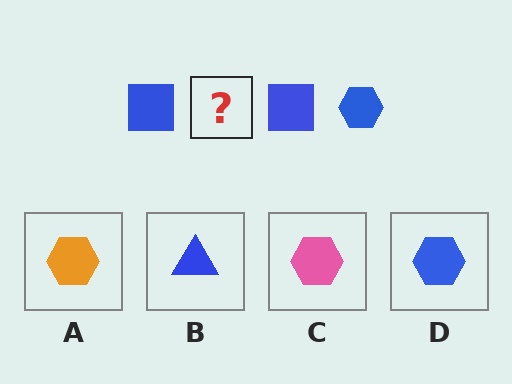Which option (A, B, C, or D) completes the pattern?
D.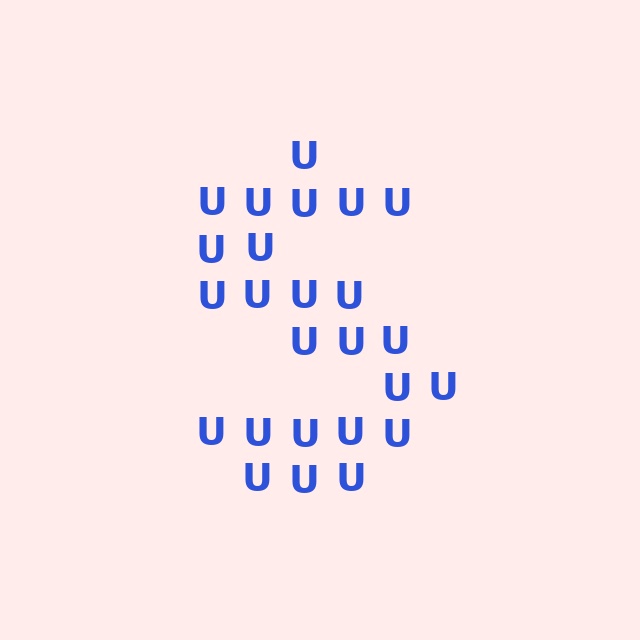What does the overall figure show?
The overall figure shows the letter S.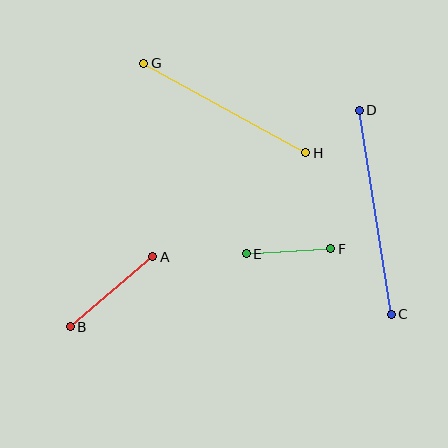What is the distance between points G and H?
The distance is approximately 185 pixels.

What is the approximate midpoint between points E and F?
The midpoint is at approximately (288, 251) pixels.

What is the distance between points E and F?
The distance is approximately 85 pixels.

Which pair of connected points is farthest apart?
Points C and D are farthest apart.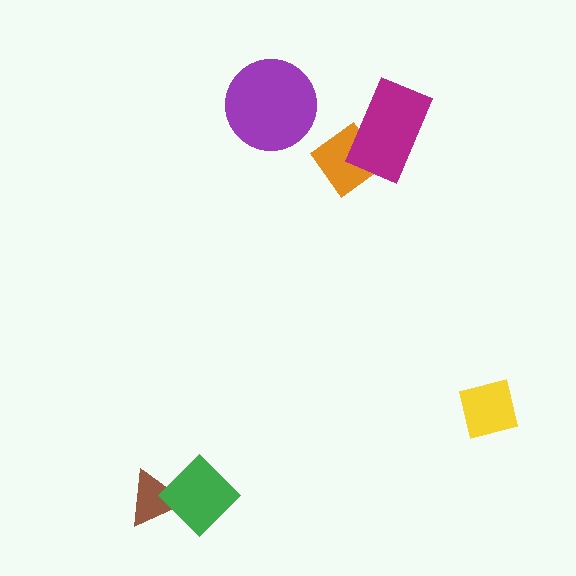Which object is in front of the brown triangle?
The green diamond is in front of the brown triangle.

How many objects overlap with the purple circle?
0 objects overlap with the purple circle.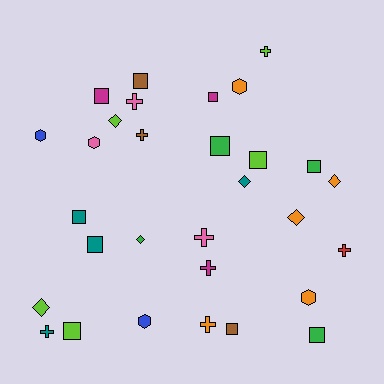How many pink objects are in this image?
There are 3 pink objects.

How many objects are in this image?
There are 30 objects.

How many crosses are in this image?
There are 8 crosses.